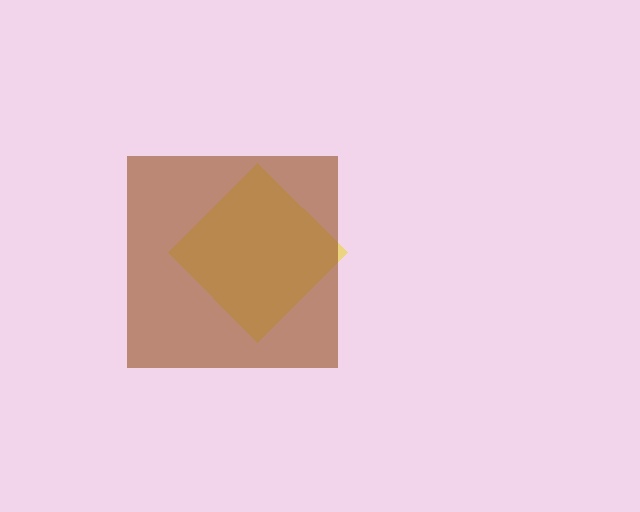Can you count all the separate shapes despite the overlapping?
Yes, there are 2 separate shapes.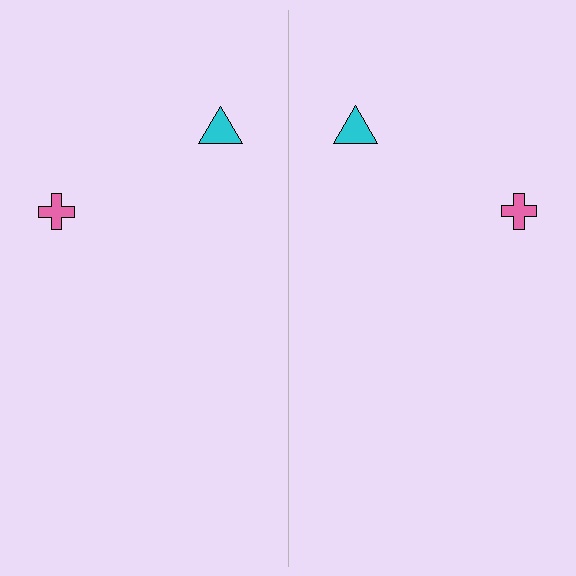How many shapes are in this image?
There are 4 shapes in this image.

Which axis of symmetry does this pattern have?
The pattern has a vertical axis of symmetry running through the center of the image.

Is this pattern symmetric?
Yes, this pattern has bilateral (reflection) symmetry.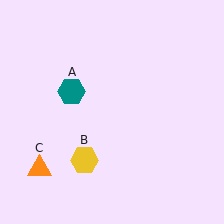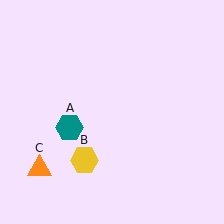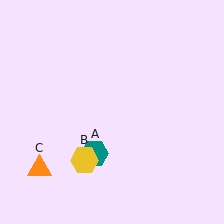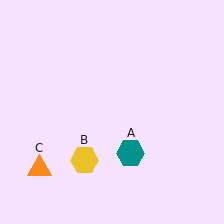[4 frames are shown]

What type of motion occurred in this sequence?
The teal hexagon (object A) rotated counterclockwise around the center of the scene.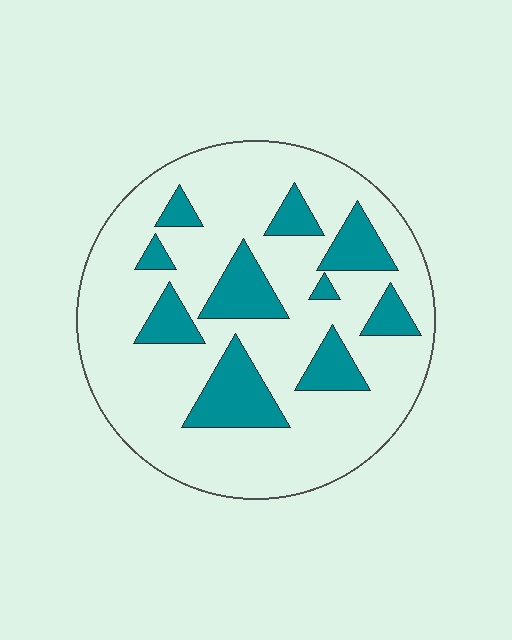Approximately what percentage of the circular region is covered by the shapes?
Approximately 20%.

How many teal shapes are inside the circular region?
10.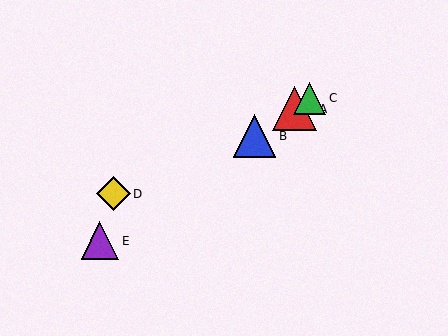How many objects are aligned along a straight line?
4 objects (A, B, C, E) are aligned along a straight line.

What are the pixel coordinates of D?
Object D is at (113, 194).